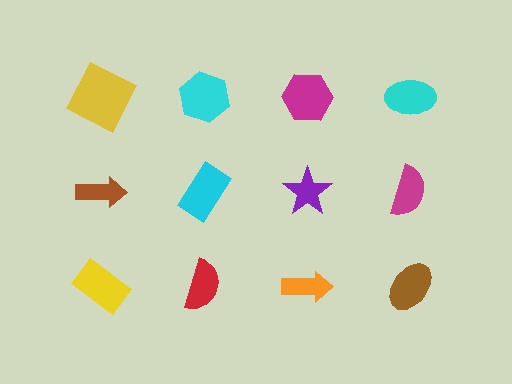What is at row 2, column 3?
A purple star.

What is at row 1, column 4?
A cyan ellipse.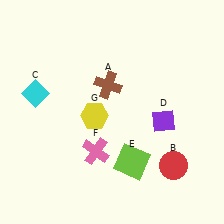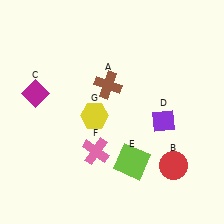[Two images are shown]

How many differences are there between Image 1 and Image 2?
There is 1 difference between the two images.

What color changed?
The diamond (C) changed from cyan in Image 1 to magenta in Image 2.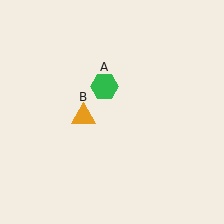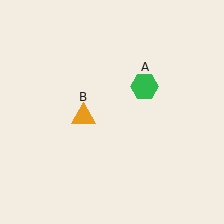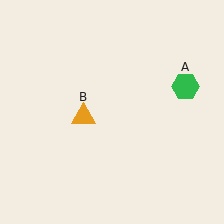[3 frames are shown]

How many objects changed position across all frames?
1 object changed position: green hexagon (object A).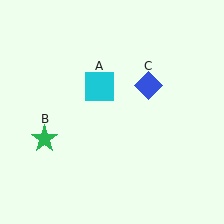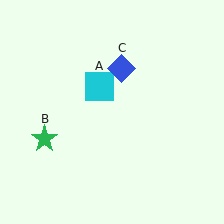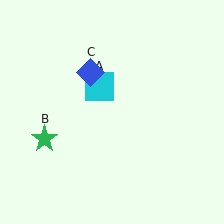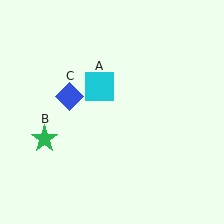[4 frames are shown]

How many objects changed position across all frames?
1 object changed position: blue diamond (object C).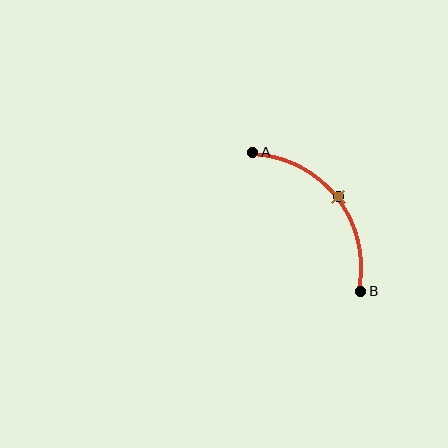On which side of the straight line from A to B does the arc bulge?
The arc bulges above and to the right of the straight line connecting A and B.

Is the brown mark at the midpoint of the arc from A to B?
Yes. The brown mark lies on the arc at equal arc-length from both A and B — it is the arc midpoint.